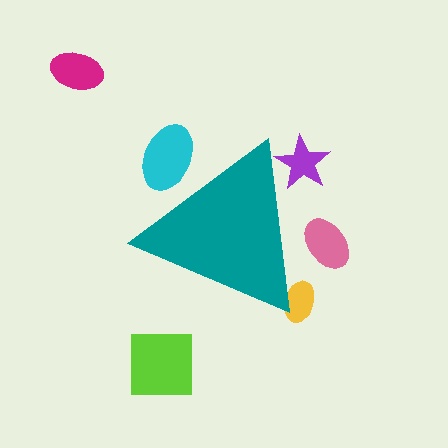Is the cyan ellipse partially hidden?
Yes, the cyan ellipse is partially hidden behind the teal triangle.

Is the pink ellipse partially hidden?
Yes, the pink ellipse is partially hidden behind the teal triangle.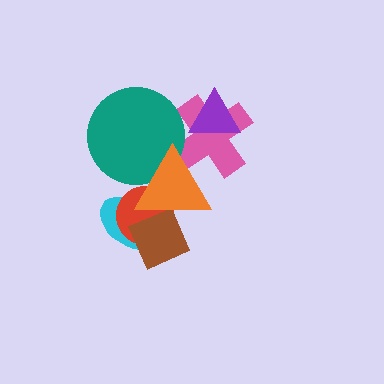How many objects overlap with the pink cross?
3 objects overlap with the pink cross.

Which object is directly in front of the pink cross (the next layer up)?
The teal circle is directly in front of the pink cross.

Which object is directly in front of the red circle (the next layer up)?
The brown diamond is directly in front of the red circle.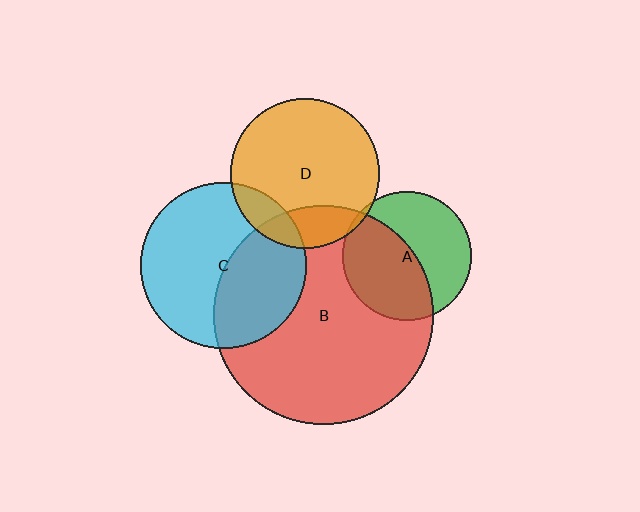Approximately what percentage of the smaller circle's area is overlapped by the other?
Approximately 50%.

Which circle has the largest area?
Circle B (red).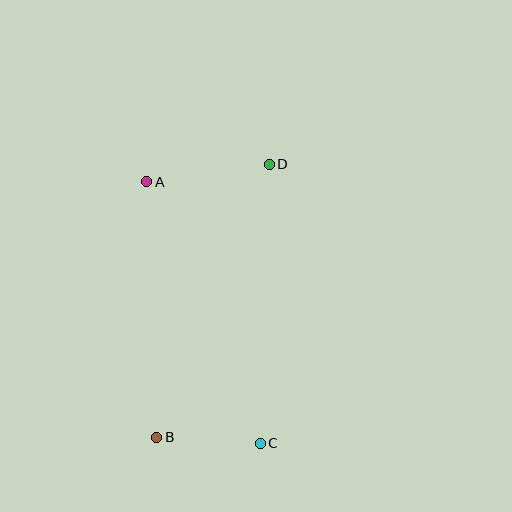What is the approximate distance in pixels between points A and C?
The distance between A and C is approximately 285 pixels.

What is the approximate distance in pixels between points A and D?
The distance between A and D is approximately 124 pixels.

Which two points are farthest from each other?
Points B and D are farthest from each other.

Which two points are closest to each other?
Points B and C are closest to each other.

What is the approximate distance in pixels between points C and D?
The distance between C and D is approximately 279 pixels.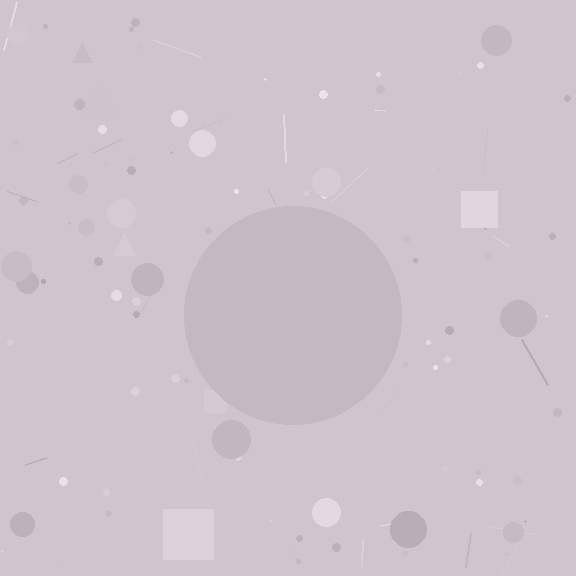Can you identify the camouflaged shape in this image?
The camouflaged shape is a circle.